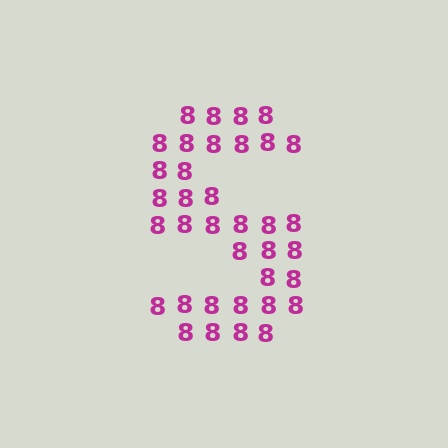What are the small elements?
The small elements are digit 8's.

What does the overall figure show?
The overall figure shows the letter S.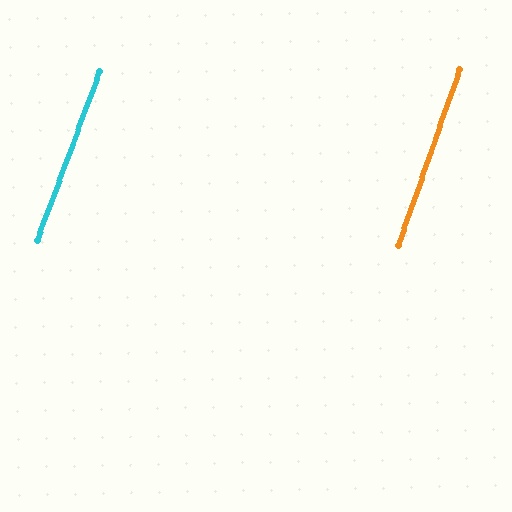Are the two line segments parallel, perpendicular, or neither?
Parallel — their directions differ by only 1.1°.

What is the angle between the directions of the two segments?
Approximately 1 degree.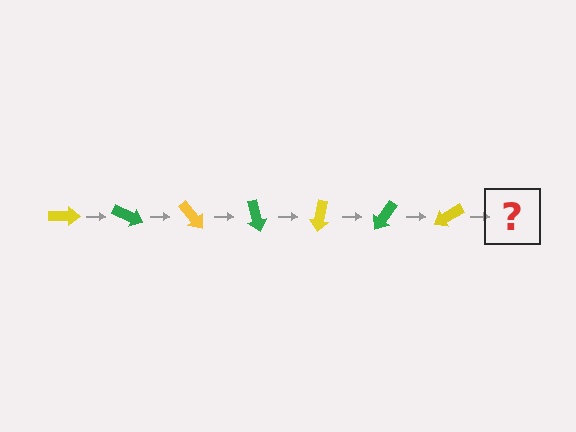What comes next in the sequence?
The next element should be a green arrow, rotated 175 degrees from the start.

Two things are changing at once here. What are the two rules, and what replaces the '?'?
The two rules are that it rotates 25 degrees each step and the color cycles through yellow and green. The '?' should be a green arrow, rotated 175 degrees from the start.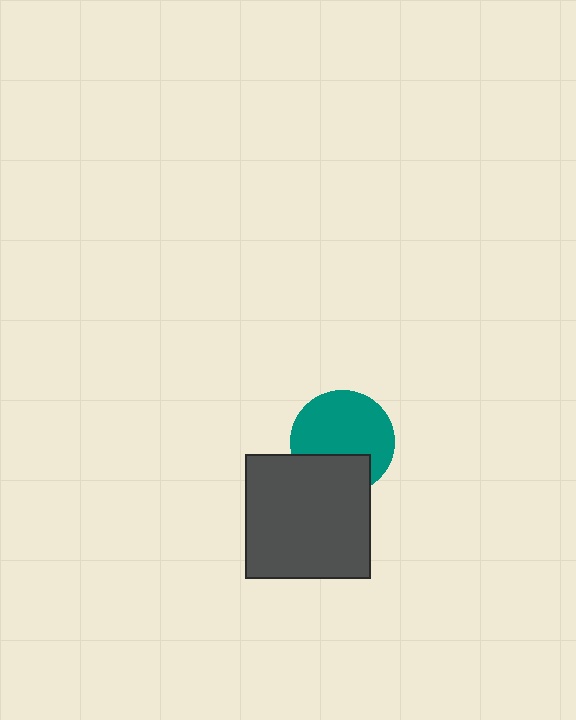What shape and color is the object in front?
The object in front is a dark gray square.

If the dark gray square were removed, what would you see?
You would see the complete teal circle.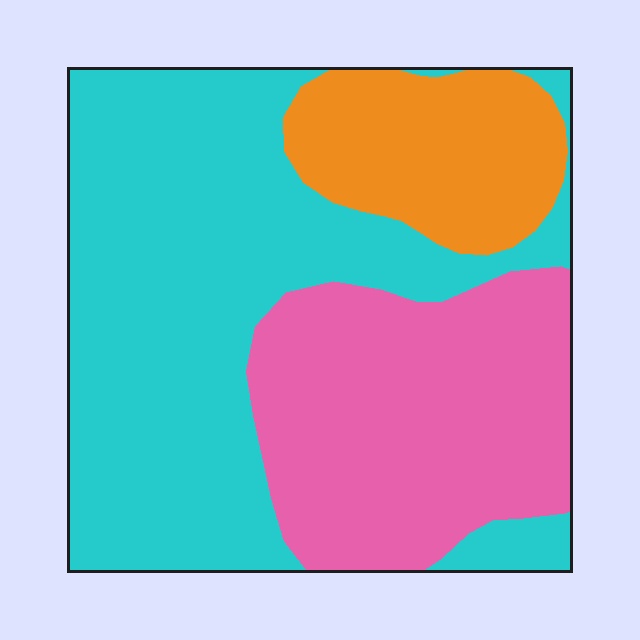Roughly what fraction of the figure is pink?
Pink takes up between a quarter and a half of the figure.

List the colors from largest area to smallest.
From largest to smallest: cyan, pink, orange.